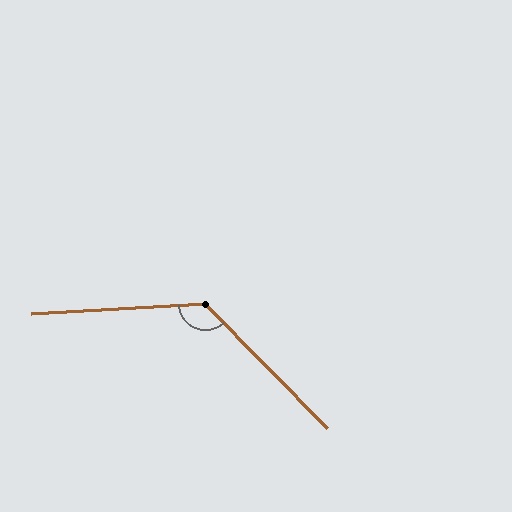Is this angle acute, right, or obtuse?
It is obtuse.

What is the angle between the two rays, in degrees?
Approximately 131 degrees.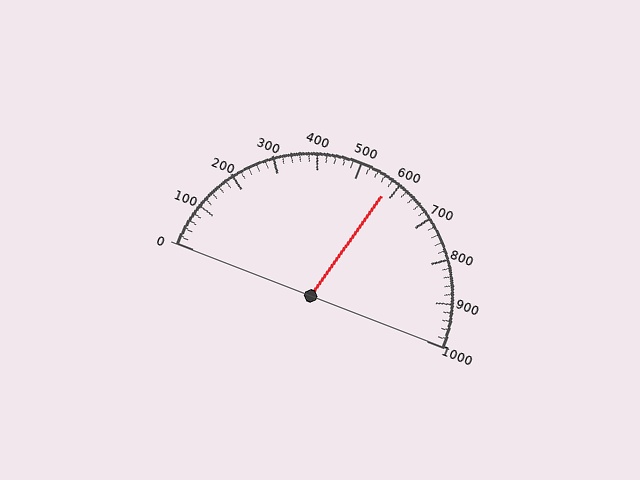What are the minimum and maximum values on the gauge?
The gauge ranges from 0 to 1000.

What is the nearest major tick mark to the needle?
The nearest major tick mark is 600.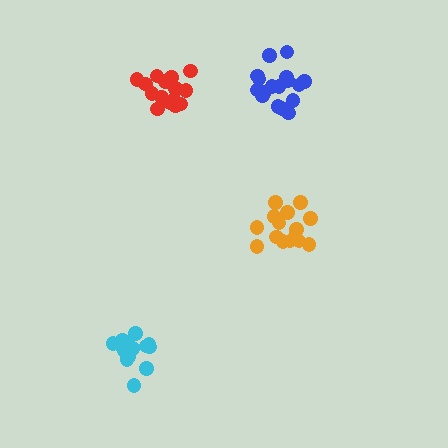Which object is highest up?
The blue cluster is topmost.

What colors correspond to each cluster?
The clusters are colored: cyan, orange, blue, red.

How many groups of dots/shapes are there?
There are 4 groups.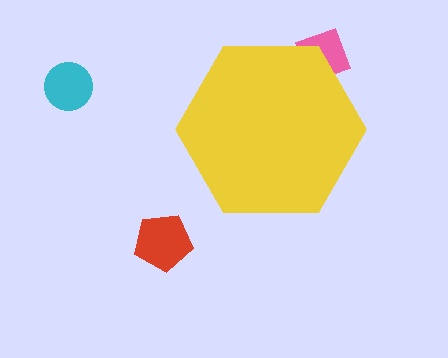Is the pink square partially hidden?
Yes, the pink square is partially hidden behind the yellow hexagon.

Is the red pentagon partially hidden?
No, the red pentagon is fully visible.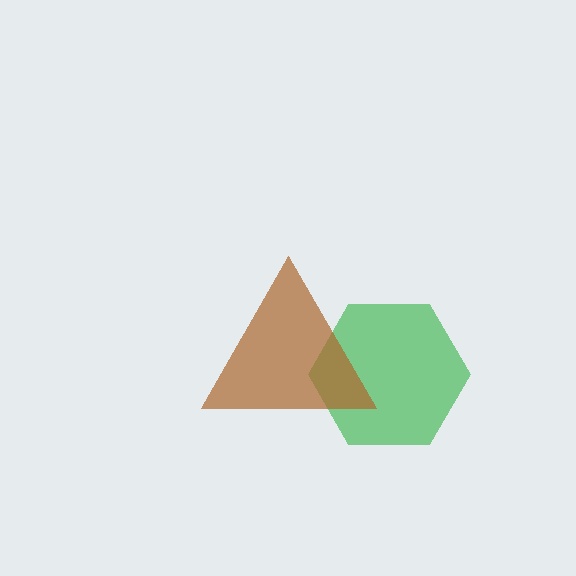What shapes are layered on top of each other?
The layered shapes are: a green hexagon, a brown triangle.